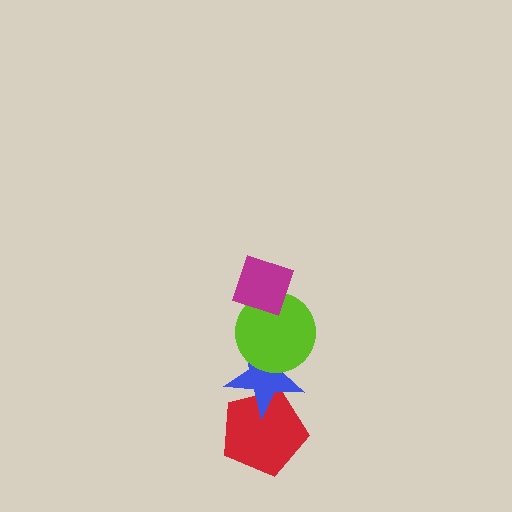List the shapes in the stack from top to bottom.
From top to bottom: the magenta diamond, the lime circle, the blue star, the red pentagon.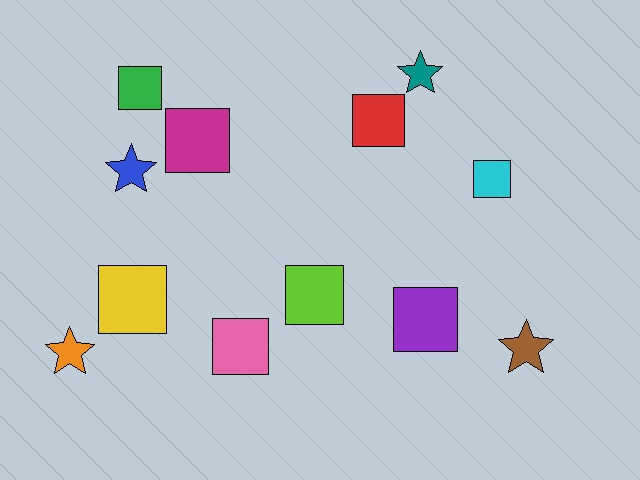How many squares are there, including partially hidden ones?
There are 8 squares.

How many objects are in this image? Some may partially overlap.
There are 12 objects.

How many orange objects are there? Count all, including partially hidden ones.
There is 1 orange object.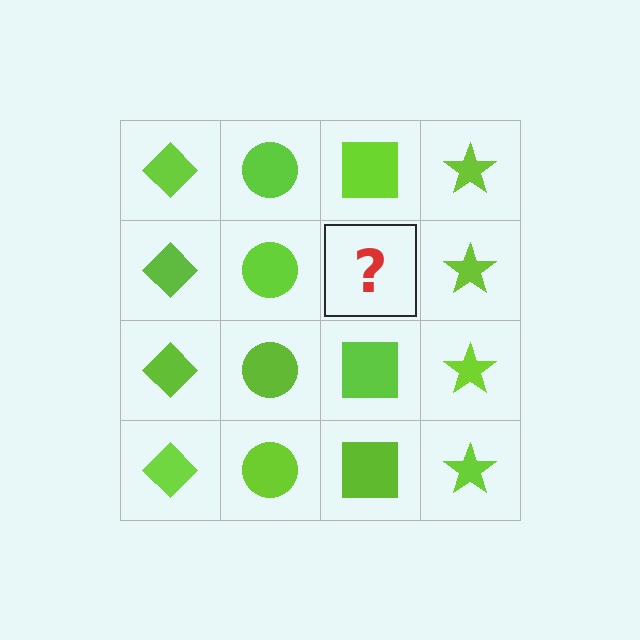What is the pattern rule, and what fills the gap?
The rule is that each column has a consistent shape. The gap should be filled with a lime square.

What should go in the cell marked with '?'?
The missing cell should contain a lime square.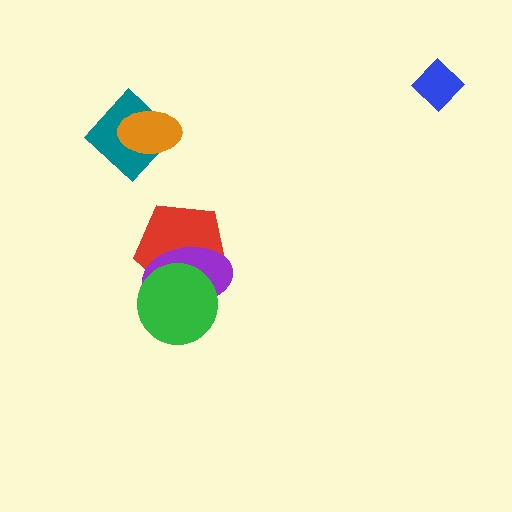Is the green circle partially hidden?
No, no other shape covers it.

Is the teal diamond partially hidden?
Yes, it is partially covered by another shape.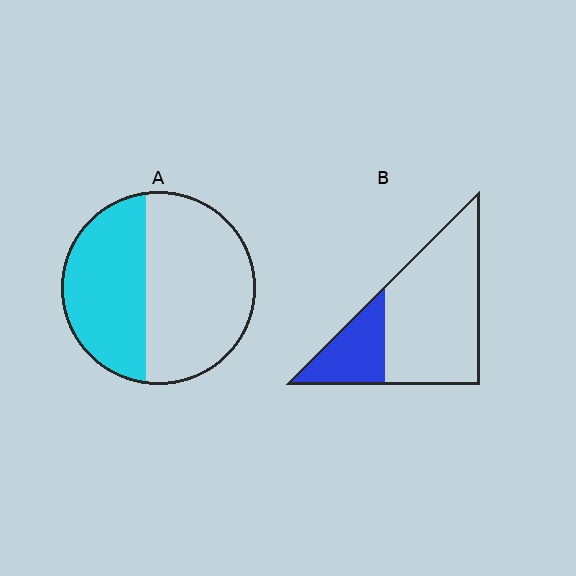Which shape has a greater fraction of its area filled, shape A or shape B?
Shape A.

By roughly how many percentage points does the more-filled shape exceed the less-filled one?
By roughly 15 percentage points (A over B).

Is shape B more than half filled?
No.